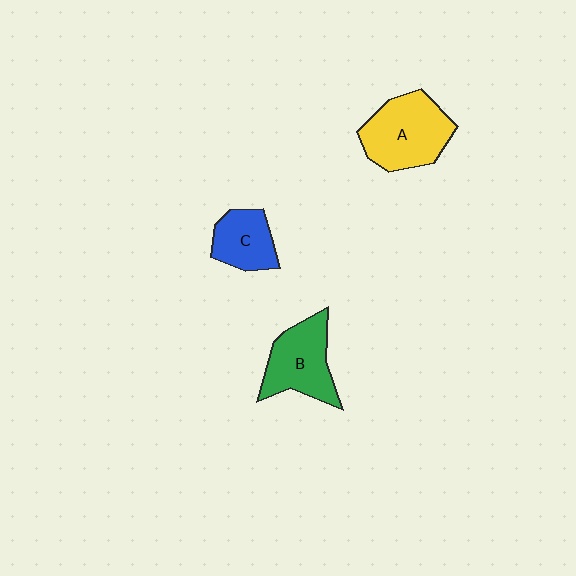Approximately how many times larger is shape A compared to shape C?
Approximately 1.7 times.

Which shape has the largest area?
Shape A (yellow).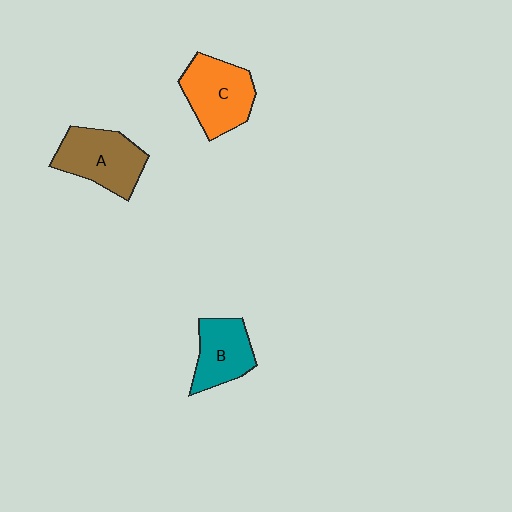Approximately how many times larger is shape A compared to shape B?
Approximately 1.3 times.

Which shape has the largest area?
Shape A (brown).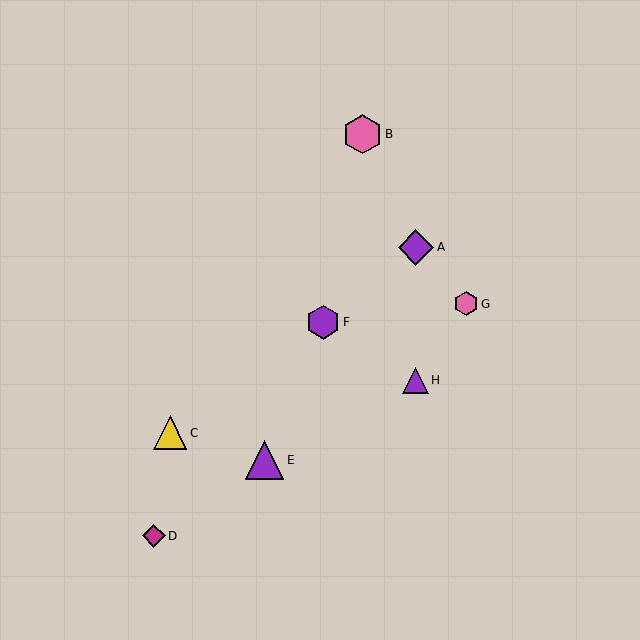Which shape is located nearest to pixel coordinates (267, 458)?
The purple triangle (labeled E) at (264, 460) is nearest to that location.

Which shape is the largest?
The pink hexagon (labeled B) is the largest.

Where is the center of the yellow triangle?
The center of the yellow triangle is at (170, 433).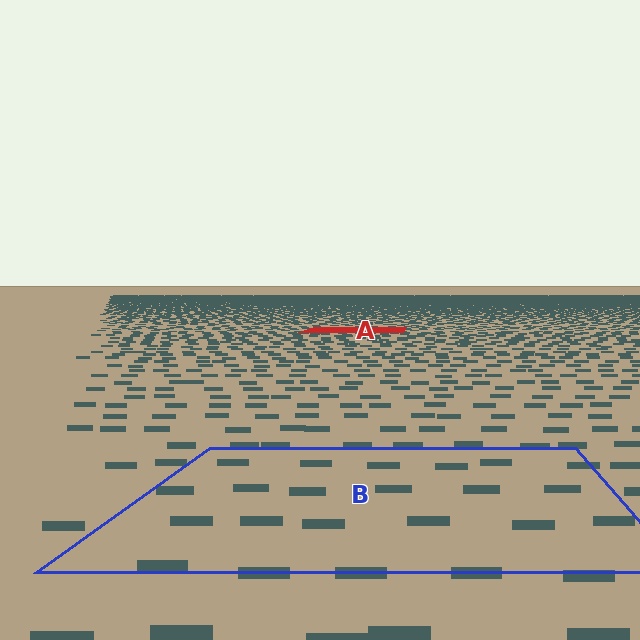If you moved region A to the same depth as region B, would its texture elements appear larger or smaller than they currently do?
They would appear larger. At a closer depth, the same texture elements are projected at a bigger on-screen size.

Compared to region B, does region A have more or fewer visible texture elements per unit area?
Region A has more texture elements per unit area — they are packed more densely because it is farther away.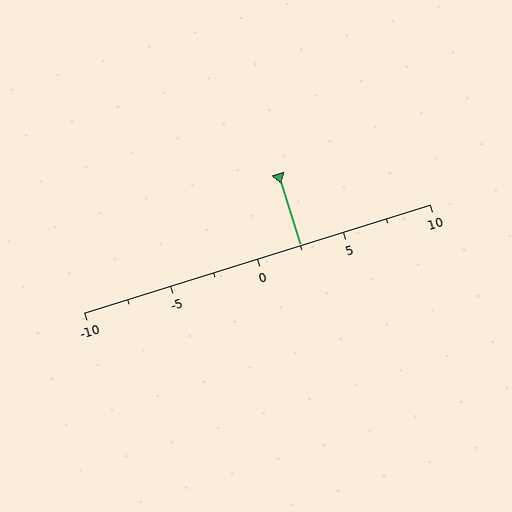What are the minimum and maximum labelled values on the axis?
The axis runs from -10 to 10.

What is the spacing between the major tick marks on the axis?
The major ticks are spaced 5 apart.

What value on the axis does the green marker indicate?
The marker indicates approximately 2.5.